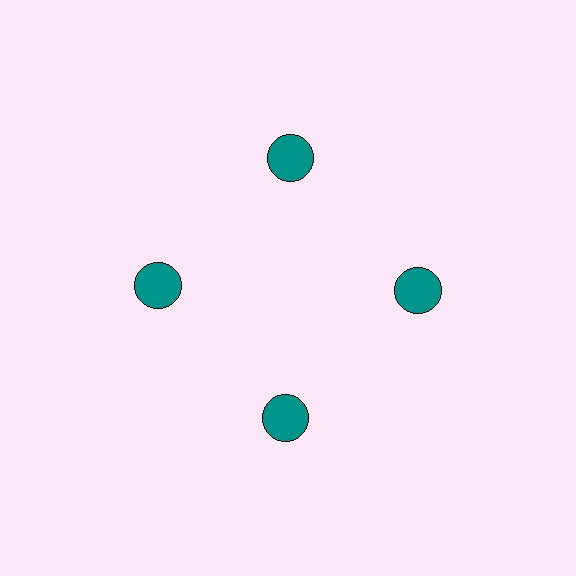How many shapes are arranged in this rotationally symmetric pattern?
There are 4 shapes, arranged in 4 groups of 1.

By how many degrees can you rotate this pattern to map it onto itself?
The pattern maps onto itself every 90 degrees of rotation.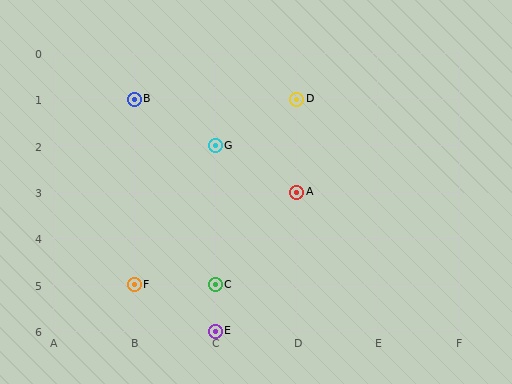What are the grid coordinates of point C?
Point C is at grid coordinates (C, 5).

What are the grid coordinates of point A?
Point A is at grid coordinates (D, 3).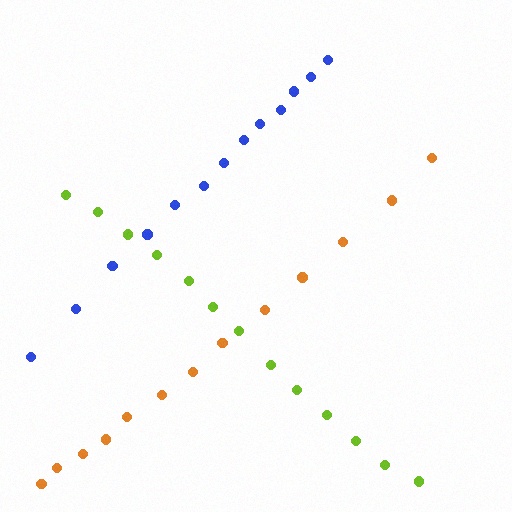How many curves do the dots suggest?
There are 3 distinct paths.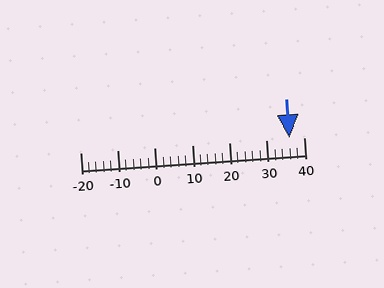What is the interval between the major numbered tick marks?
The major tick marks are spaced 10 units apart.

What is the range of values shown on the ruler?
The ruler shows values from -20 to 40.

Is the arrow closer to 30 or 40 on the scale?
The arrow is closer to 40.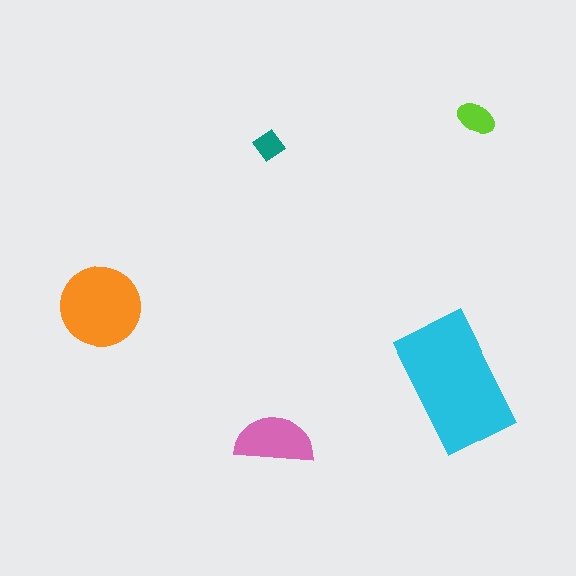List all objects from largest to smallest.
The cyan rectangle, the orange circle, the pink semicircle, the lime ellipse, the teal diamond.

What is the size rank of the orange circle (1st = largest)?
2nd.